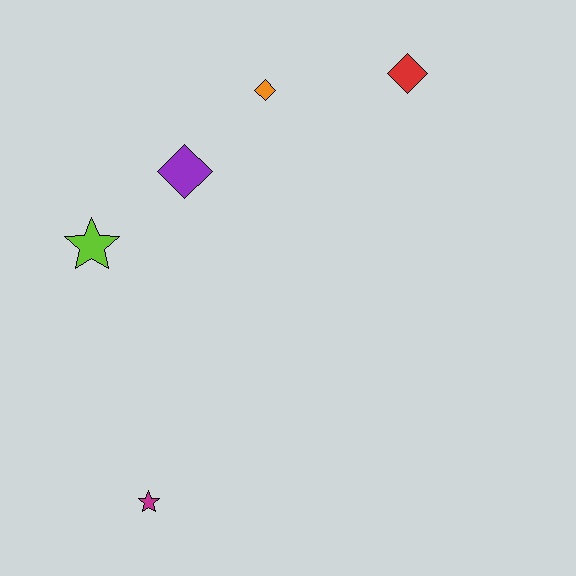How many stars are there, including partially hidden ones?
There are 2 stars.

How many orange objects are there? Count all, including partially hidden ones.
There is 1 orange object.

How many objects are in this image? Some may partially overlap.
There are 5 objects.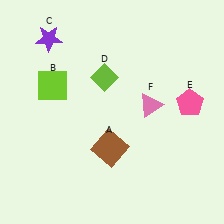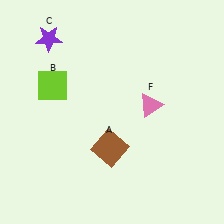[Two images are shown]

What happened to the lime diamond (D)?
The lime diamond (D) was removed in Image 2. It was in the top-left area of Image 1.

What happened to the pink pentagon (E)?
The pink pentagon (E) was removed in Image 2. It was in the top-right area of Image 1.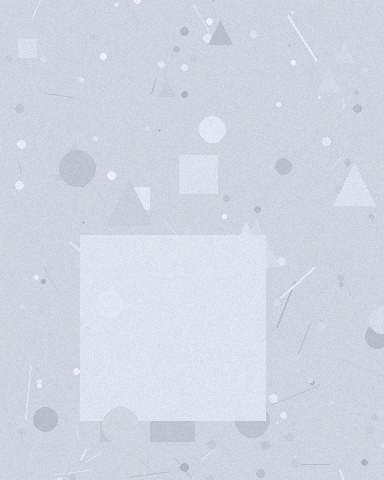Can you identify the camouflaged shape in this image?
The camouflaged shape is a square.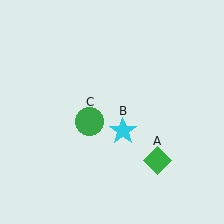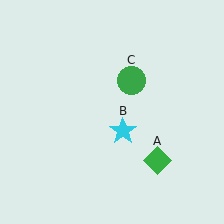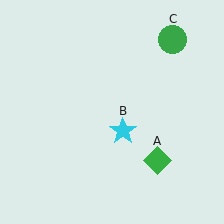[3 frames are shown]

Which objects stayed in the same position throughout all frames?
Green diamond (object A) and cyan star (object B) remained stationary.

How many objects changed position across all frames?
1 object changed position: green circle (object C).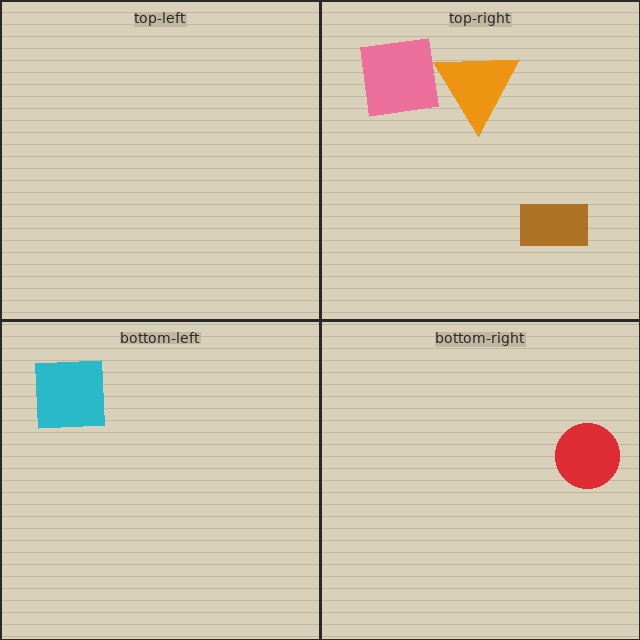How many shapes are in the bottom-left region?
1.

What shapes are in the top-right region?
The brown rectangle, the orange triangle, the pink square.